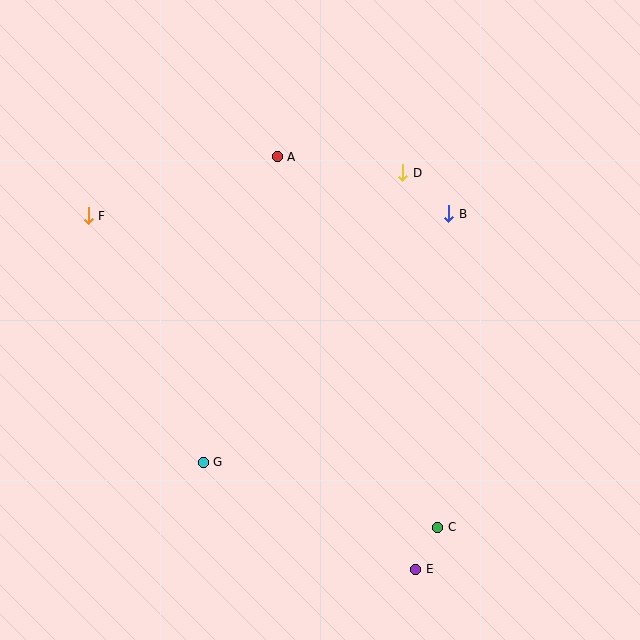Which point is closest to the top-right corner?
Point B is closest to the top-right corner.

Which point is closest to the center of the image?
Point B at (449, 214) is closest to the center.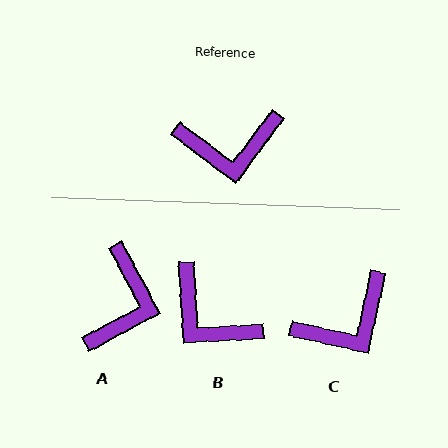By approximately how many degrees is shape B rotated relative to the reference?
Approximately 50 degrees clockwise.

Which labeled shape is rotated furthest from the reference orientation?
A, about 65 degrees away.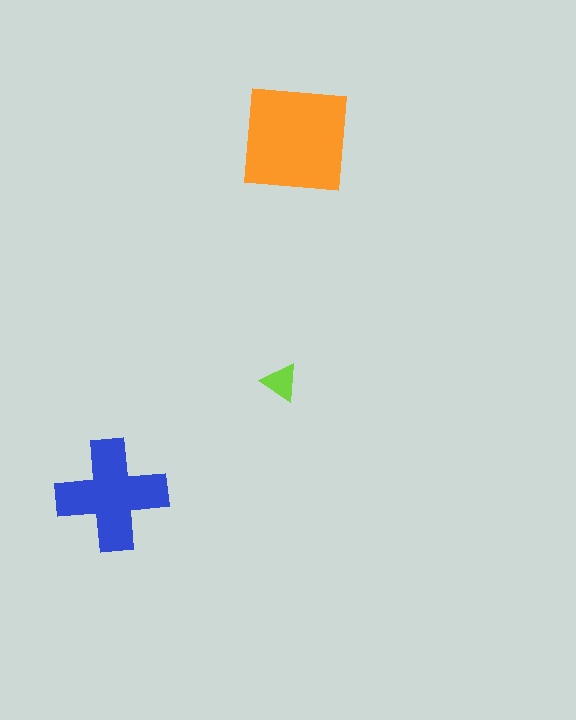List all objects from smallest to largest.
The lime triangle, the blue cross, the orange square.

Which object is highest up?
The orange square is topmost.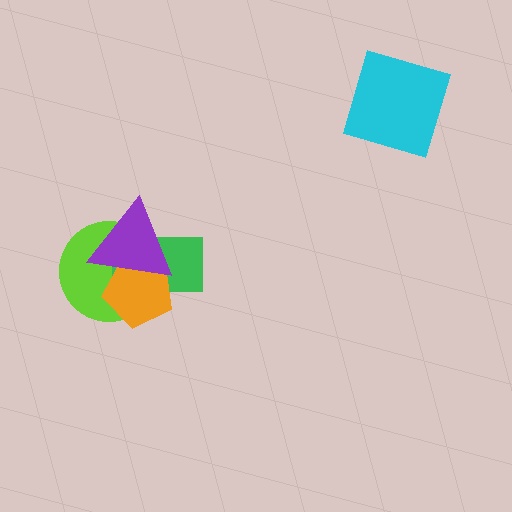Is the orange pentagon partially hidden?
Yes, it is partially covered by another shape.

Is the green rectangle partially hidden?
Yes, it is partially covered by another shape.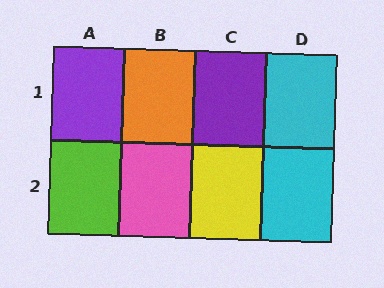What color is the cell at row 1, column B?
Orange.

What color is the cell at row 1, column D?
Cyan.